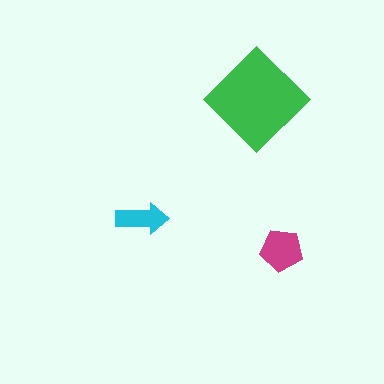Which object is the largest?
The green diamond.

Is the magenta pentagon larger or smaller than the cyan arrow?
Larger.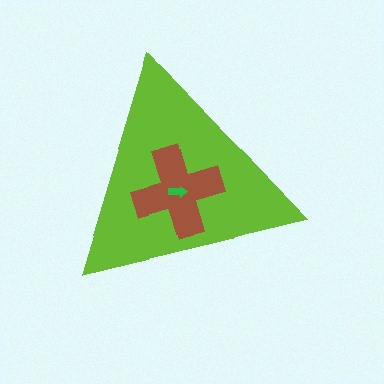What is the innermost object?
The green arrow.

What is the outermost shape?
The lime triangle.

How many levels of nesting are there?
3.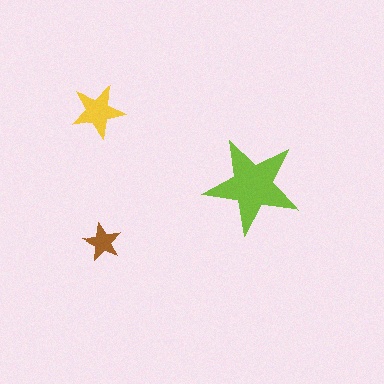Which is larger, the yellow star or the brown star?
The yellow one.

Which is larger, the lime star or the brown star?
The lime one.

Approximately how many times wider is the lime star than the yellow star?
About 2 times wider.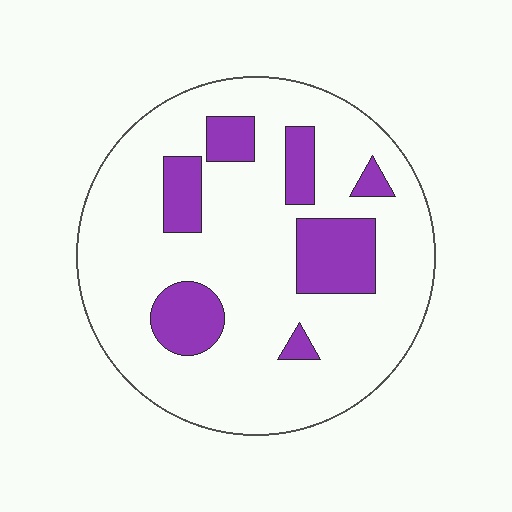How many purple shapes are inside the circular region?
7.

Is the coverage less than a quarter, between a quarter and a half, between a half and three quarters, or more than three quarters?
Less than a quarter.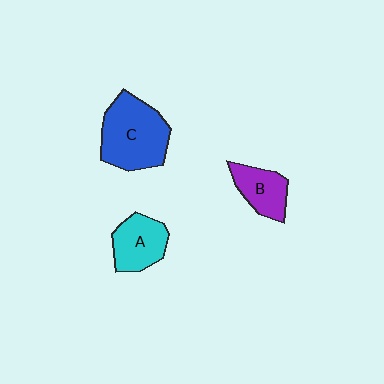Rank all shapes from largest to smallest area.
From largest to smallest: C (blue), A (cyan), B (purple).